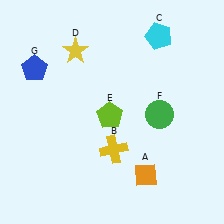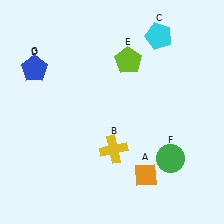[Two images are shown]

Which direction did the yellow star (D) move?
The yellow star (D) moved left.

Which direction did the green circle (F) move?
The green circle (F) moved down.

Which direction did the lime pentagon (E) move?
The lime pentagon (E) moved up.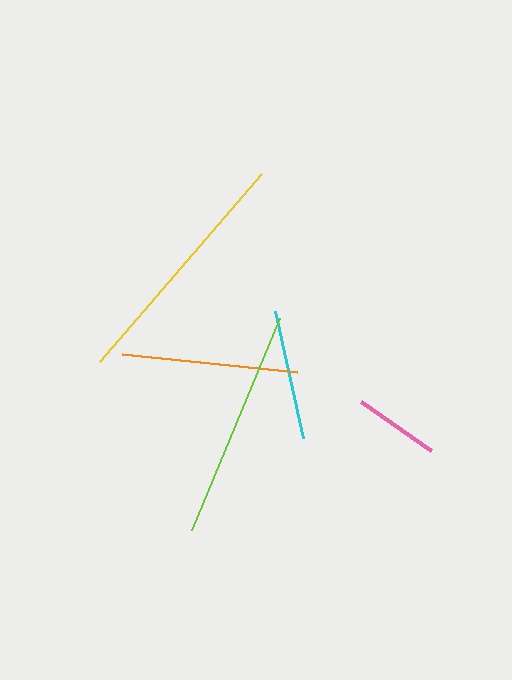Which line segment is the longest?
The yellow line is the longest at approximately 247 pixels.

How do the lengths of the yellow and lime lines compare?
The yellow and lime lines are approximately the same length.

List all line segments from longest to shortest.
From longest to shortest: yellow, lime, orange, cyan, pink.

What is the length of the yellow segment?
The yellow segment is approximately 247 pixels long.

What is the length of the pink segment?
The pink segment is approximately 85 pixels long.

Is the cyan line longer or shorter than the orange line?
The orange line is longer than the cyan line.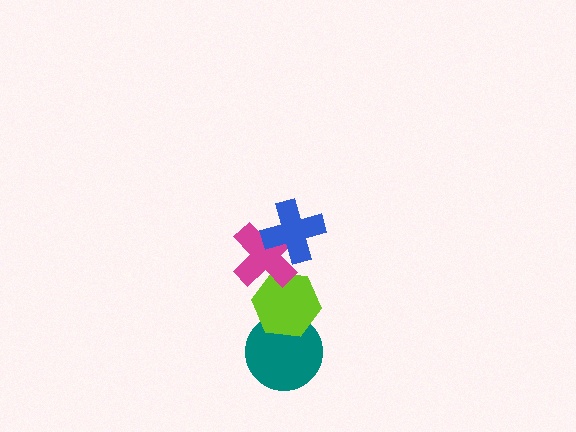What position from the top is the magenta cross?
The magenta cross is 2nd from the top.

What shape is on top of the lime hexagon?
The magenta cross is on top of the lime hexagon.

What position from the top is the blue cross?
The blue cross is 1st from the top.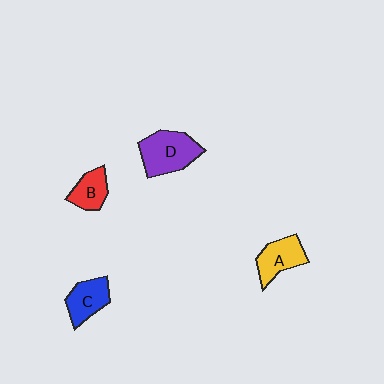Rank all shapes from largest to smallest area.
From largest to smallest: D (purple), A (yellow), C (blue), B (red).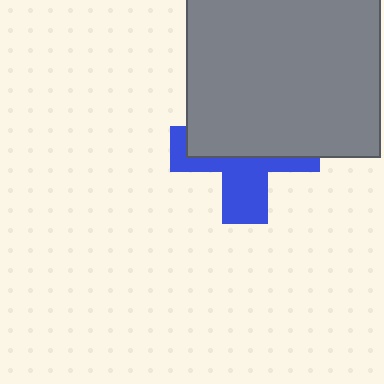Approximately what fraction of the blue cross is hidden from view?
Roughly 57% of the blue cross is hidden behind the gray square.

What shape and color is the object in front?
The object in front is a gray square.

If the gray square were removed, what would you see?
You would see the complete blue cross.